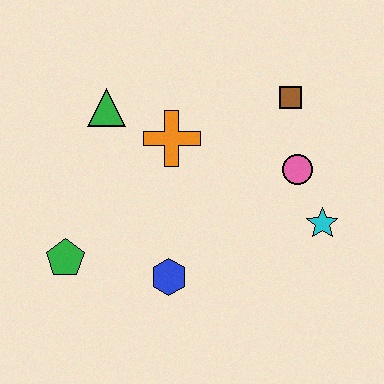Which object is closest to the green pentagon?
The blue hexagon is closest to the green pentagon.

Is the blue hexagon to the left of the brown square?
Yes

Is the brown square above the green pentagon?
Yes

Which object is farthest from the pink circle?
The green pentagon is farthest from the pink circle.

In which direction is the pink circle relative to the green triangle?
The pink circle is to the right of the green triangle.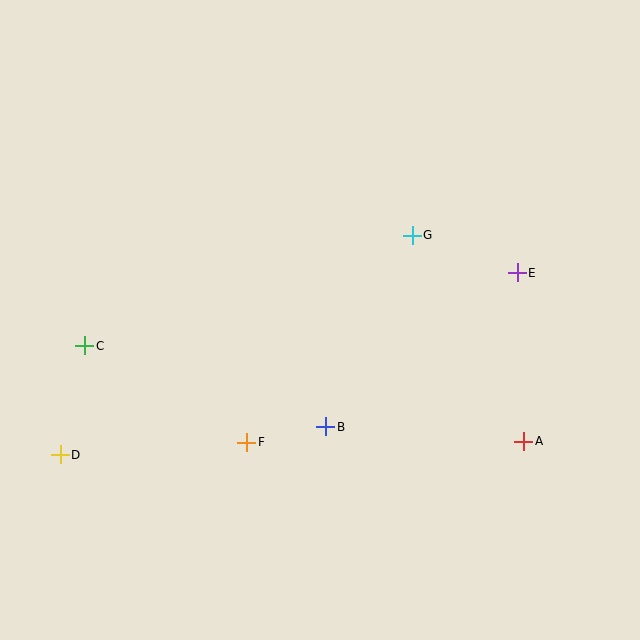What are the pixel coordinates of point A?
Point A is at (524, 441).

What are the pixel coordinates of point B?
Point B is at (326, 427).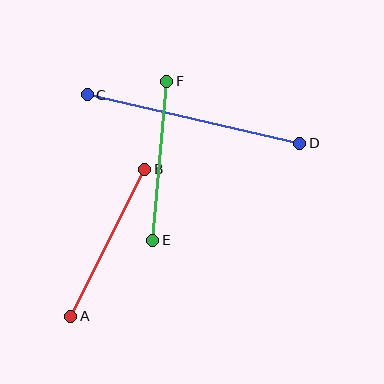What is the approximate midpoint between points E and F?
The midpoint is at approximately (160, 161) pixels.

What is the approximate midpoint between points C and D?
The midpoint is at approximately (194, 119) pixels.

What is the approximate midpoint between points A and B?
The midpoint is at approximately (108, 243) pixels.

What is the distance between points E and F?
The distance is approximately 160 pixels.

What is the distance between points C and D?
The distance is approximately 218 pixels.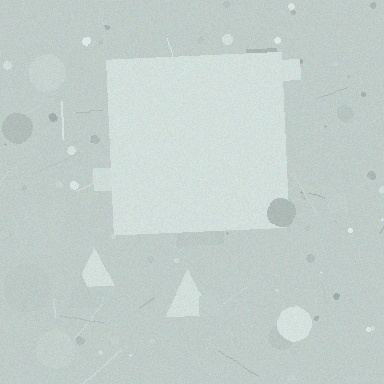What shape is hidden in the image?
A square is hidden in the image.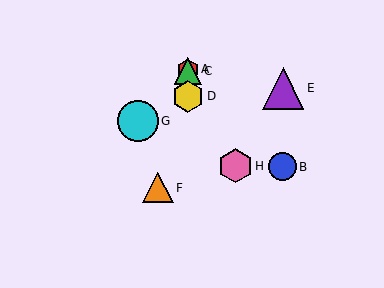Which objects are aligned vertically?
Objects A, C, D are aligned vertically.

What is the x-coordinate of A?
Object A is at x≈188.